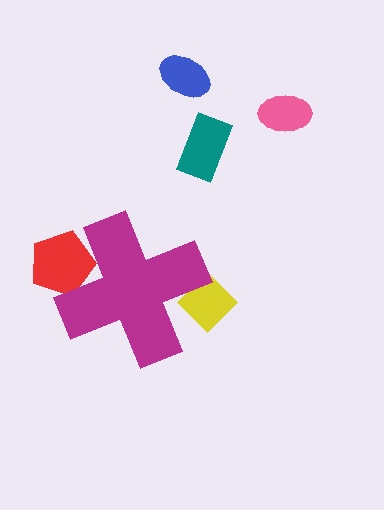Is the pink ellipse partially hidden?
No, the pink ellipse is fully visible.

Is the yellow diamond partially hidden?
Yes, the yellow diamond is partially hidden behind the magenta cross.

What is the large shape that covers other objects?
A magenta cross.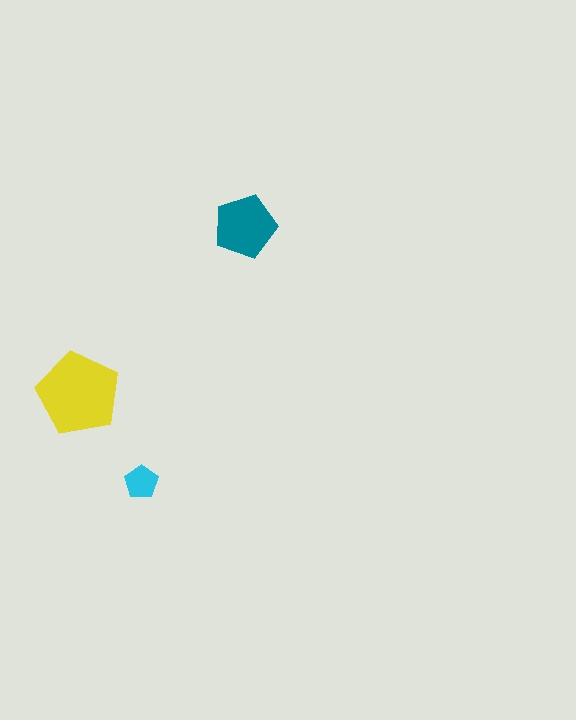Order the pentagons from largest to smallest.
the yellow one, the teal one, the cyan one.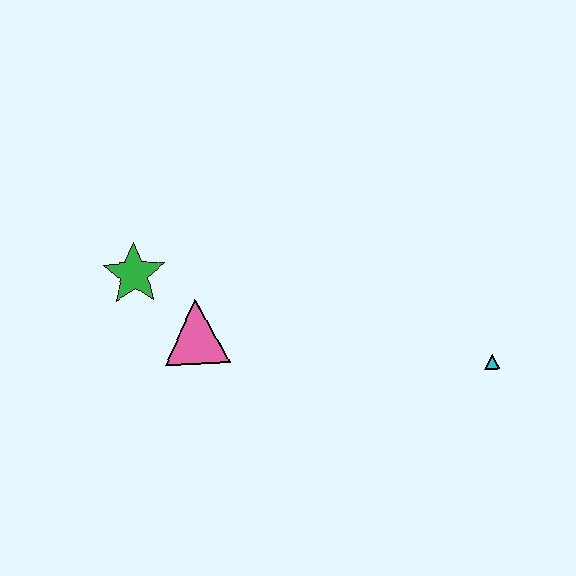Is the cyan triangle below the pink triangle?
Yes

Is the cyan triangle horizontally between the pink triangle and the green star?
No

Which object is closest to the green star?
The pink triangle is closest to the green star.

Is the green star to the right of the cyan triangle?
No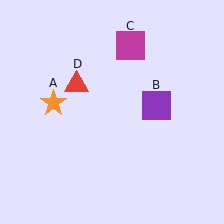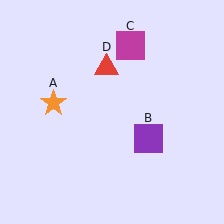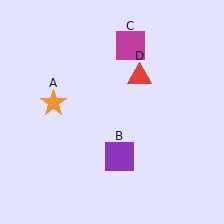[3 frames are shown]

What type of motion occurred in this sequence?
The purple square (object B), red triangle (object D) rotated clockwise around the center of the scene.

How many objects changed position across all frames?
2 objects changed position: purple square (object B), red triangle (object D).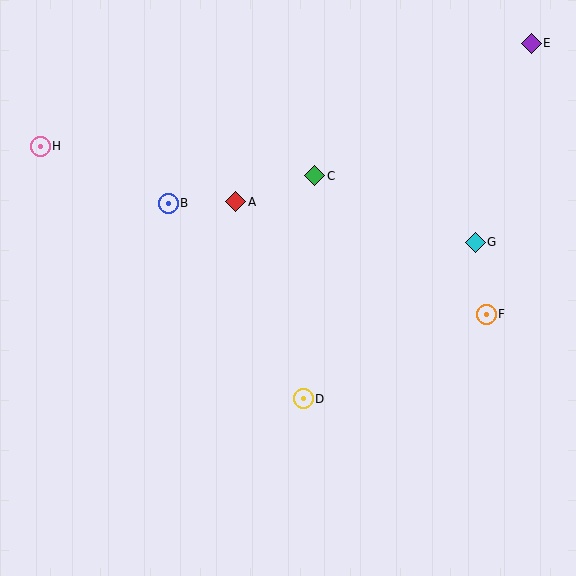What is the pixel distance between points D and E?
The distance between D and E is 422 pixels.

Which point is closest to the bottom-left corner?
Point D is closest to the bottom-left corner.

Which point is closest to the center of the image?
Point A at (236, 202) is closest to the center.